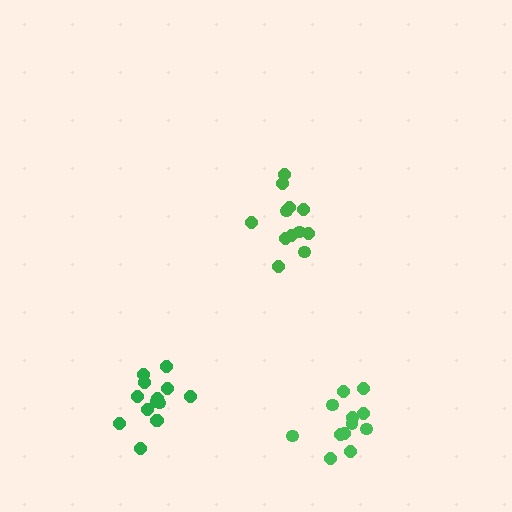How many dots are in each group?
Group 1: 12 dots, Group 2: 12 dots, Group 3: 14 dots (38 total).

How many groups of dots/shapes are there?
There are 3 groups.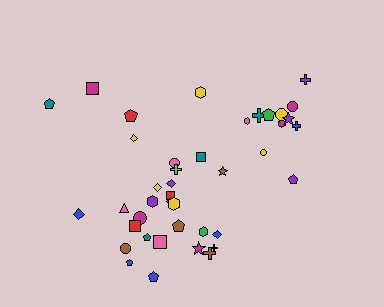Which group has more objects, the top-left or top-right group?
The top-right group.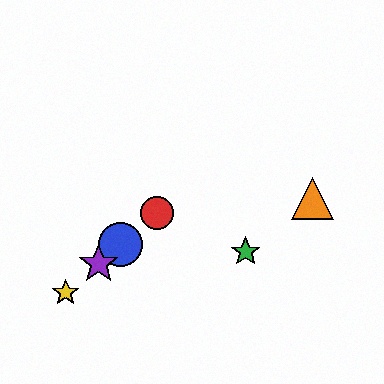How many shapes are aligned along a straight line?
4 shapes (the red circle, the blue circle, the yellow star, the purple star) are aligned along a straight line.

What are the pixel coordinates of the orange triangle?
The orange triangle is at (312, 198).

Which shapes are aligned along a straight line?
The red circle, the blue circle, the yellow star, the purple star are aligned along a straight line.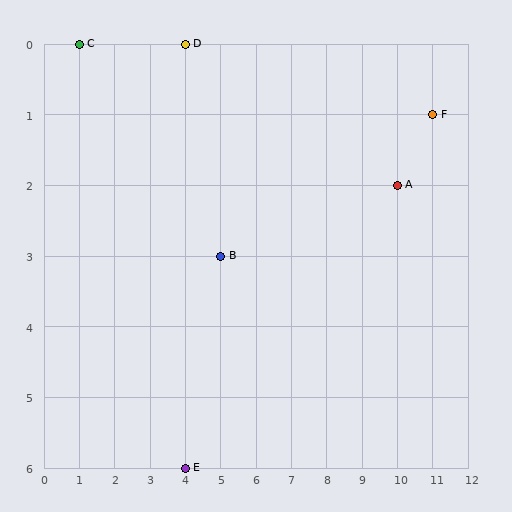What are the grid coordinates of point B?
Point B is at grid coordinates (5, 3).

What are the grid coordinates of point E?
Point E is at grid coordinates (4, 6).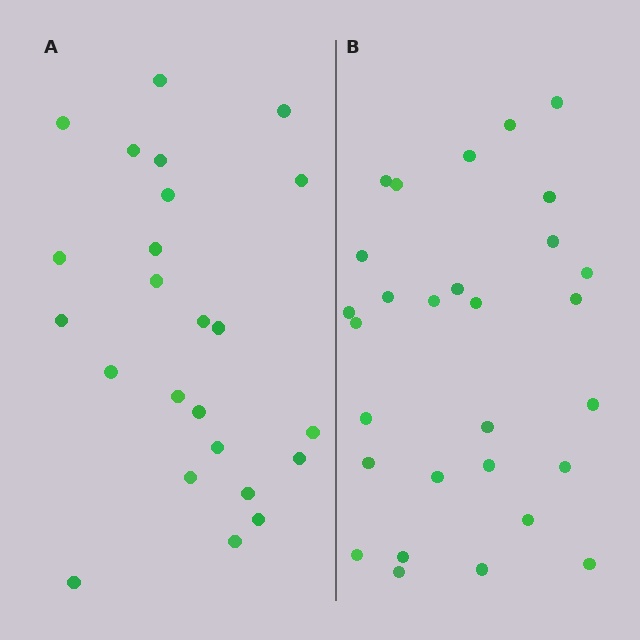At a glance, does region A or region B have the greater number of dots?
Region B (the right region) has more dots.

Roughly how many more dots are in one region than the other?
Region B has about 5 more dots than region A.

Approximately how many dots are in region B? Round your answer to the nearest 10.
About 30 dots. (The exact count is 29, which rounds to 30.)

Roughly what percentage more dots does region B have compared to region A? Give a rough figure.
About 20% more.